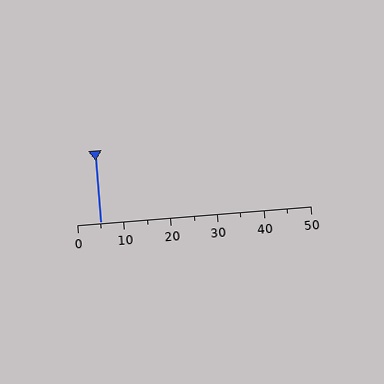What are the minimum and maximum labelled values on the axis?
The axis runs from 0 to 50.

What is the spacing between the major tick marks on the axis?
The major ticks are spaced 10 apart.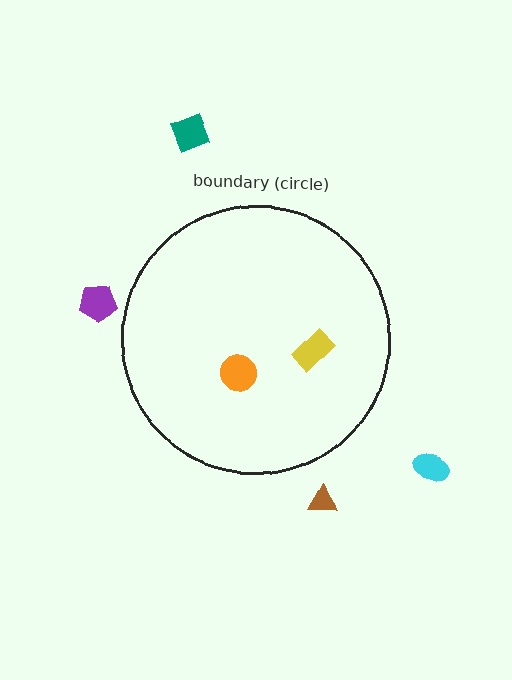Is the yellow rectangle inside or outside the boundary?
Inside.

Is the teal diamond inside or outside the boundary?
Outside.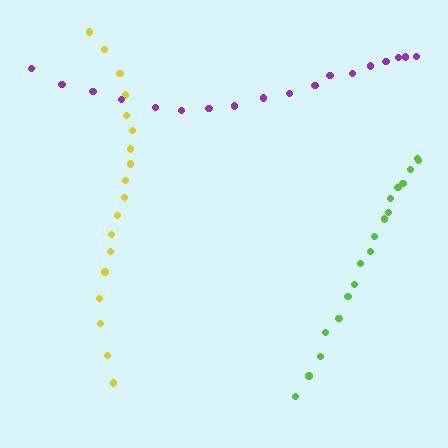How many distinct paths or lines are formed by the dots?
There are 3 distinct paths.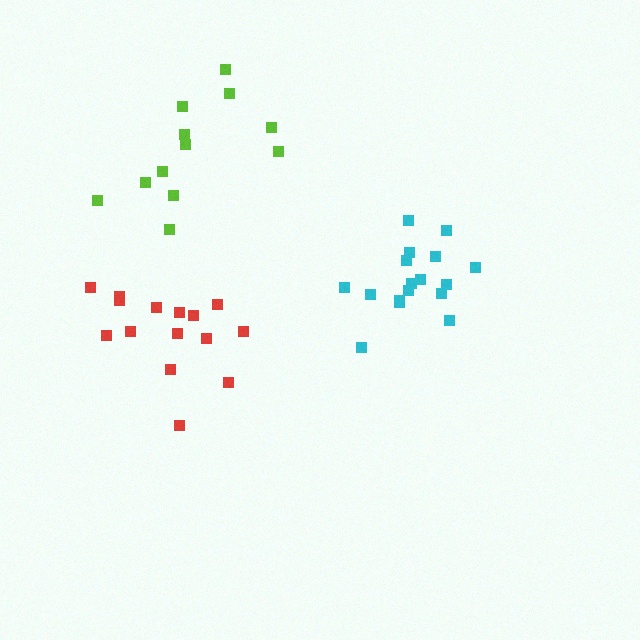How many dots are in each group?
Group 1: 15 dots, Group 2: 17 dots, Group 3: 12 dots (44 total).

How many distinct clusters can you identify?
There are 3 distinct clusters.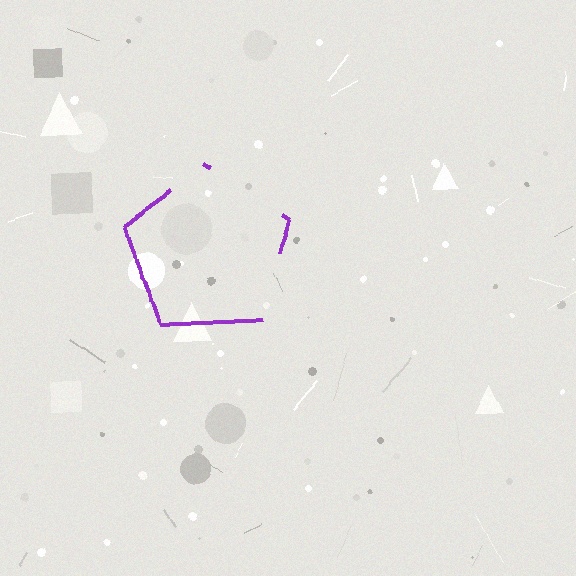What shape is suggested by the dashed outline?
The dashed outline suggests a pentagon.